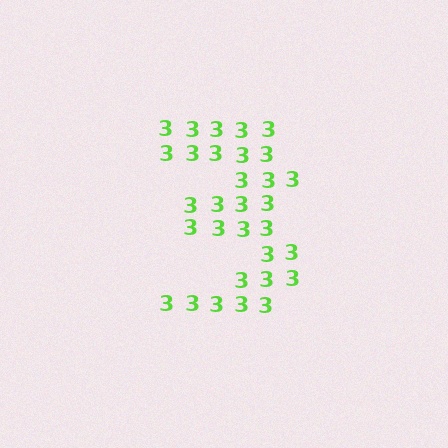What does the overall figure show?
The overall figure shows the digit 3.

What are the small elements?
The small elements are digit 3's.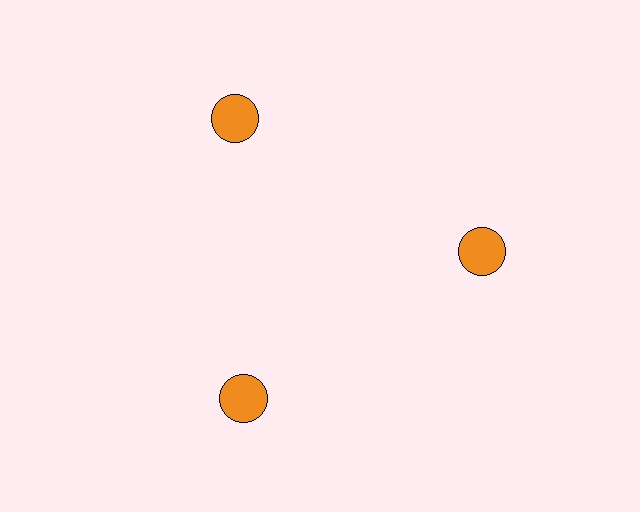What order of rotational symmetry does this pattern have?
This pattern has 3-fold rotational symmetry.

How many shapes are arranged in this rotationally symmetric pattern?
There are 3 shapes, arranged in 3 groups of 1.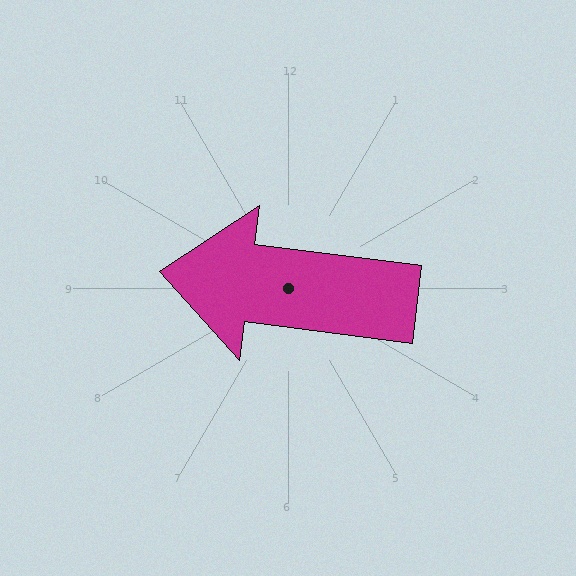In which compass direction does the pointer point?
West.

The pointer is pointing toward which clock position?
Roughly 9 o'clock.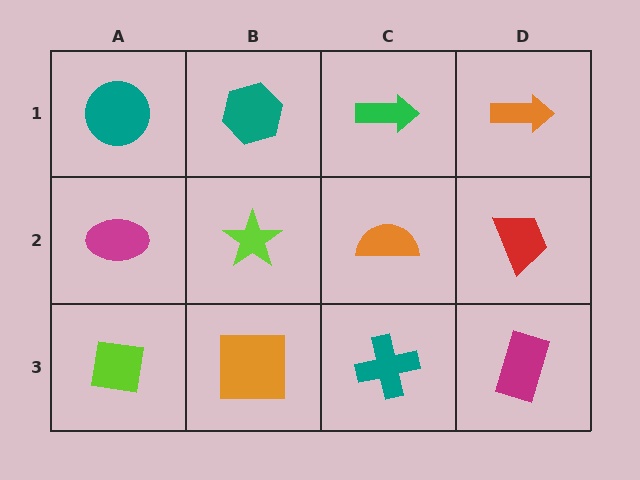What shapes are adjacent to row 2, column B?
A teal hexagon (row 1, column B), an orange square (row 3, column B), a magenta ellipse (row 2, column A), an orange semicircle (row 2, column C).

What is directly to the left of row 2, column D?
An orange semicircle.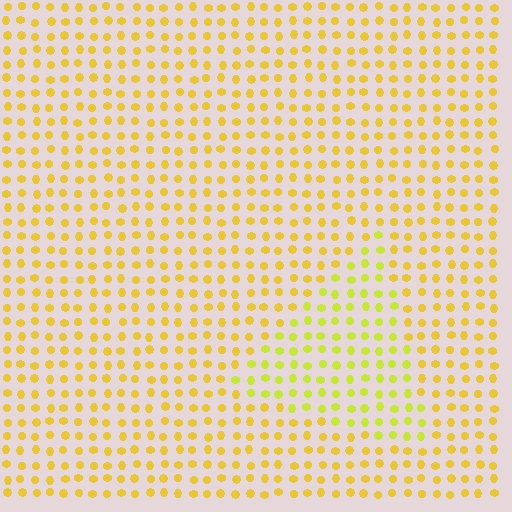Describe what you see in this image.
The image is filled with small yellow elements in a uniform arrangement. A triangle-shaped region is visible where the elements are tinted to a slightly different hue, forming a subtle color boundary.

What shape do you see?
I see a triangle.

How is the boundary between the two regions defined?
The boundary is defined purely by a slight shift in hue (about 23 degrees). Spacing, size, and orientation are identical on both sides.